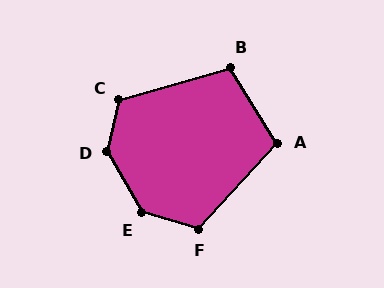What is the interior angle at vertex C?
Approximately 119 degrees (obtuse).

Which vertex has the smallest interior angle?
A, at approximately 106 degrees.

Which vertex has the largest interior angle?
D, at approximately 138 degrees.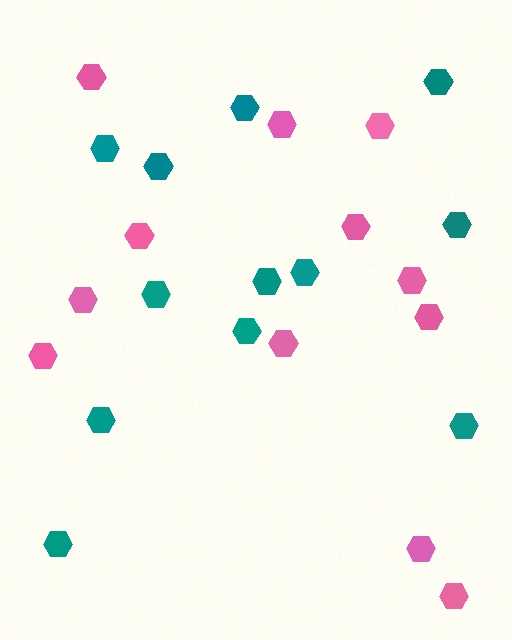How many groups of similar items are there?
There are 2 groups: one group of pink hexagons (12) and one group of teal hexagons (12).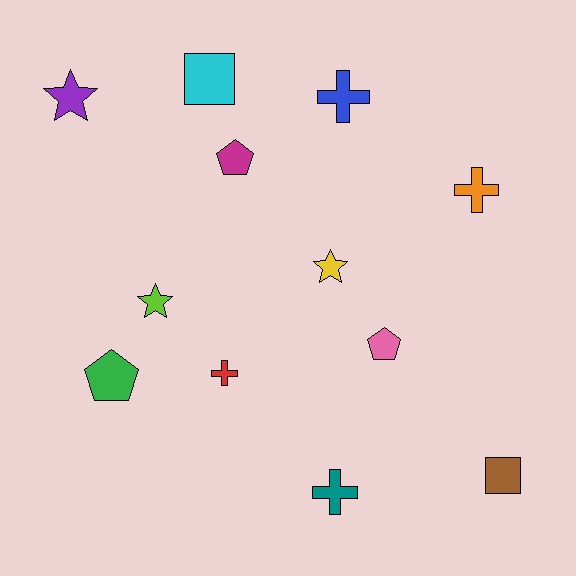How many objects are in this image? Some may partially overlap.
There are 12 objects.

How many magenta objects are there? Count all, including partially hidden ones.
There is 1 magenta object.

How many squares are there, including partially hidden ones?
There are 2 squares.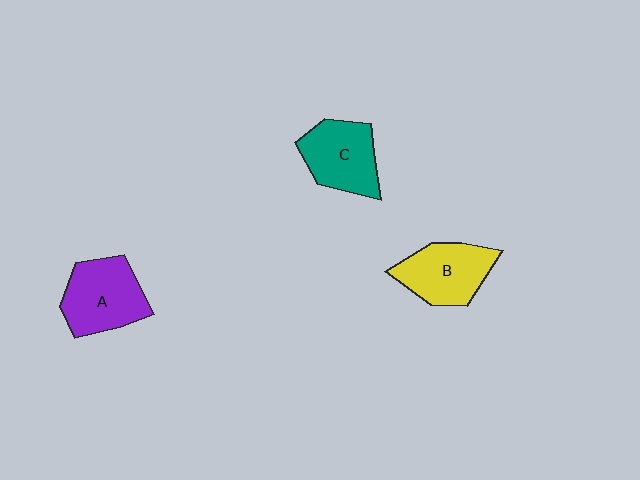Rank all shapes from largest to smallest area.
From largest to smallest: A (purple), C (teal), B (yellow).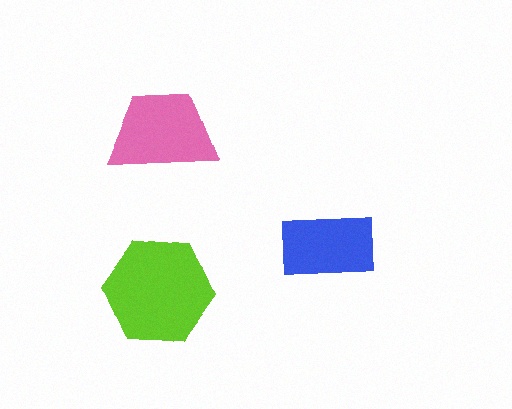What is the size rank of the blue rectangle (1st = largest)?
3rd.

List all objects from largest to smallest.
The lime hexagon, the pink trapezoid, the blue rectangle.